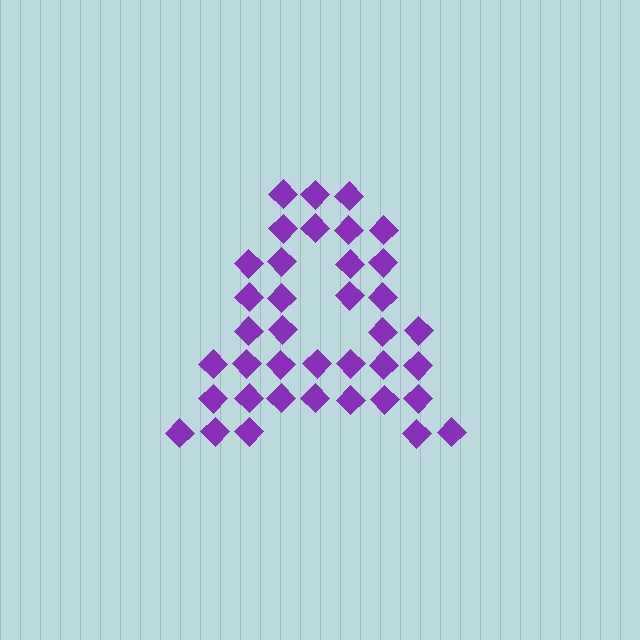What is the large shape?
The large shape is the letter A.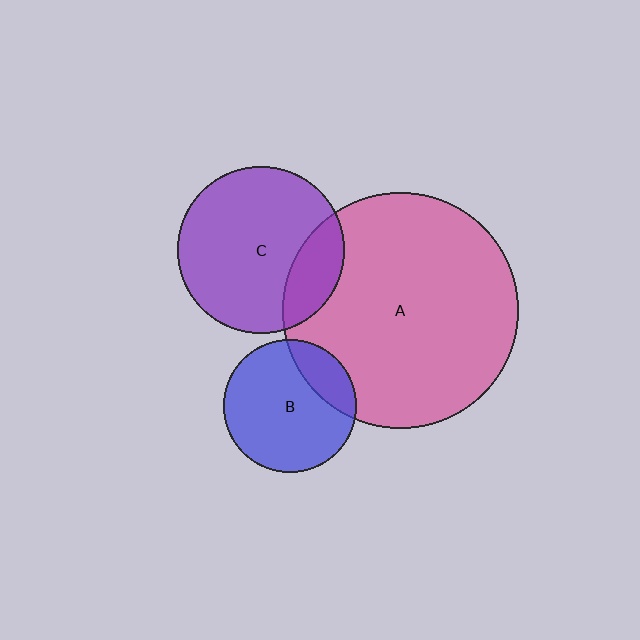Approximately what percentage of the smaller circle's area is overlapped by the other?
Approximately 20%.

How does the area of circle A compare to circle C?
Approximately 2.0 times.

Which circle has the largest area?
Circle A (pink).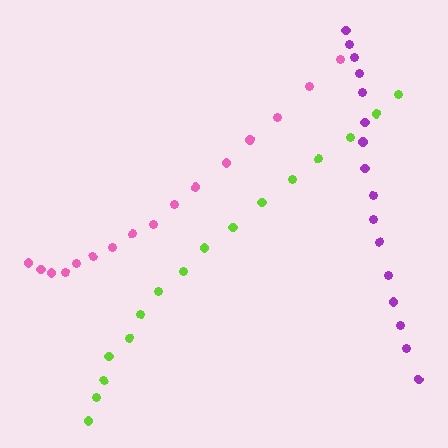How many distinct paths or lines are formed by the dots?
There are 3 distinct paths.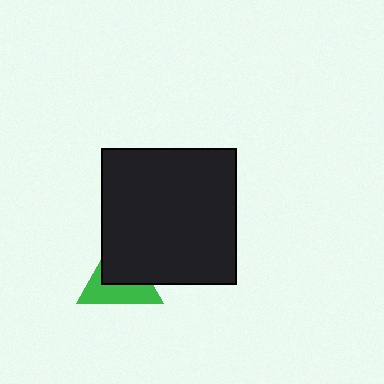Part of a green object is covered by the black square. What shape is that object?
It is a triangle.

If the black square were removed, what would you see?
You would see the complete green triangle.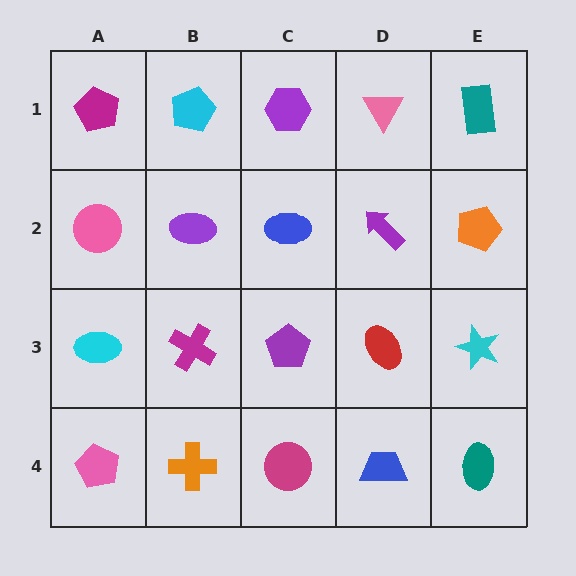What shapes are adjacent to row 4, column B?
A magenta cross (row 3, column B), a pink pentagon (row 4, column A), a magenta circle (row 4, column C).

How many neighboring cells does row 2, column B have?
4.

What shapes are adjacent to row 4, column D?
A red ellipse (row 3, column D), a magenta circle (row 4, column C), a teal ellipse (row 4, column E).